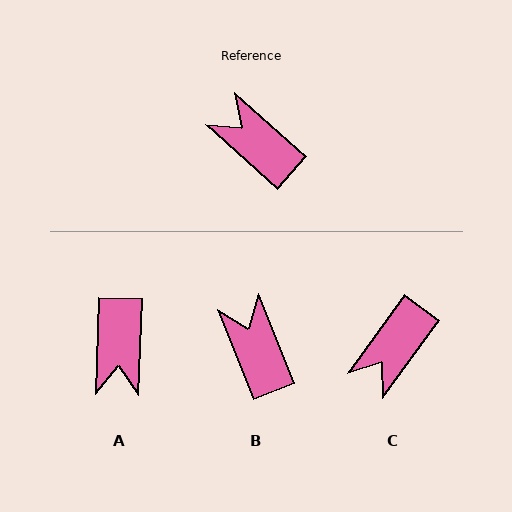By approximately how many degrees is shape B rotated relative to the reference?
Approximately 27 degrees clockwise.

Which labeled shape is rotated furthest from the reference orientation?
A, about 130 degrees away.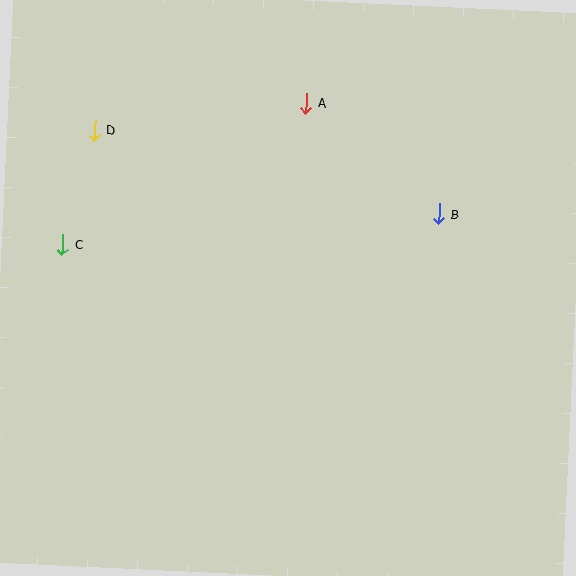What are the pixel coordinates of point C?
Point C is at (63, 245).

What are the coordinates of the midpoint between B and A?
The midpoint between B and A is at (372, 158).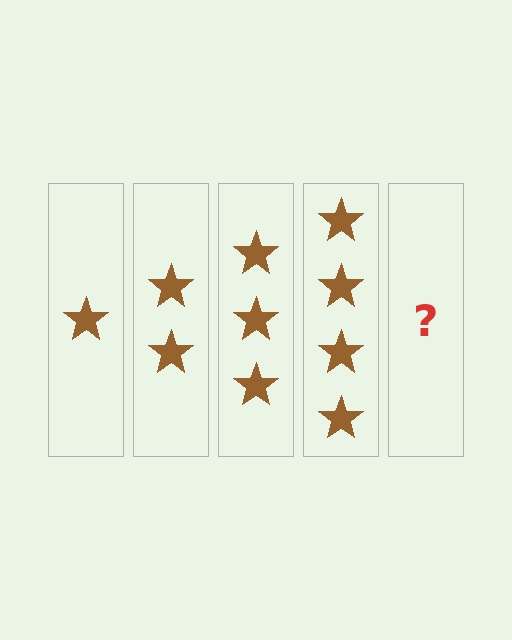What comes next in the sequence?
The next element should be 5 stars.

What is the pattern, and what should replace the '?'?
The pattern is that each step adds one more star. The '?' should be 5 stars.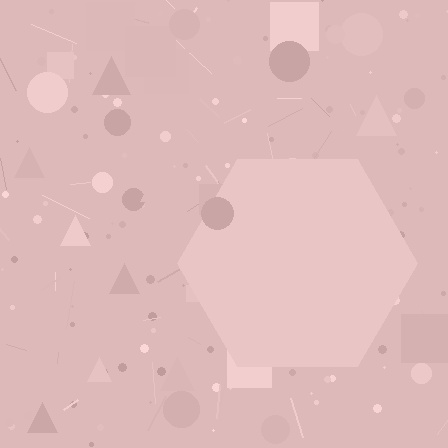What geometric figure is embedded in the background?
A hexagon is embedded in the background.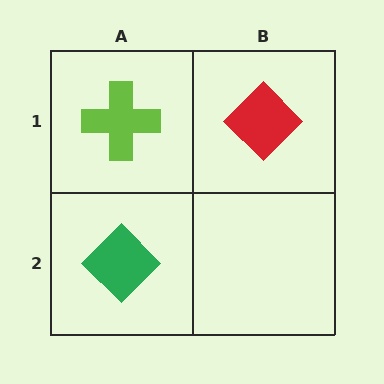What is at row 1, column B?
A red diamond.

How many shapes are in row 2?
1 shape.